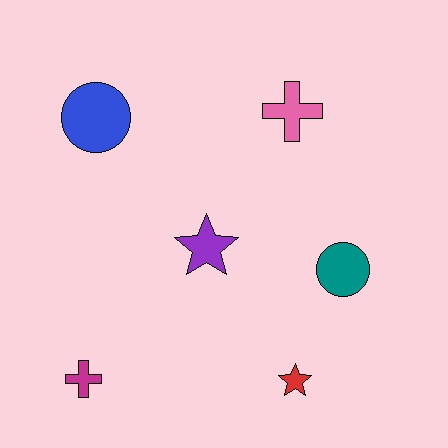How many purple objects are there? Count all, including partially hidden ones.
There is 1 purple object.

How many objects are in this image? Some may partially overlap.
There are 6 objects.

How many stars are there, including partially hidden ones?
There are 2 stars.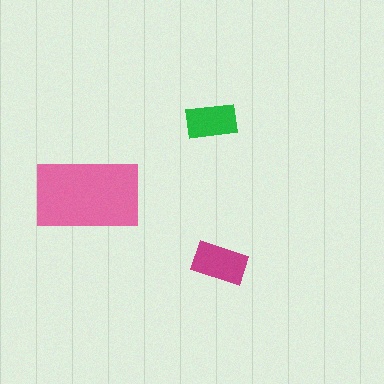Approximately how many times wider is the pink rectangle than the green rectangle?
About 2 times wider.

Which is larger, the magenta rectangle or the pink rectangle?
The pink one.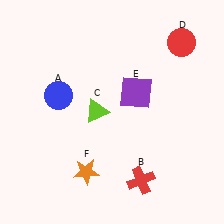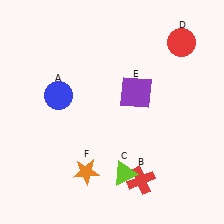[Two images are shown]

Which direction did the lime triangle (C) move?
The lime triangle (C) moved down.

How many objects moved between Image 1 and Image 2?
1 object moved between the two images.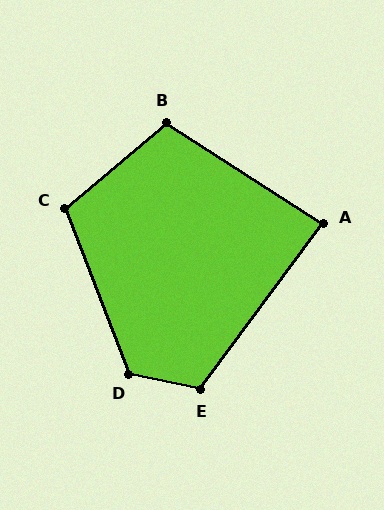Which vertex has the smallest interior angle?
A, at approximately 86 degrees.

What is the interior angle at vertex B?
Approximately 107 degrees (obtuse).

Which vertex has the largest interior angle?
D, at approximately 123 degrees.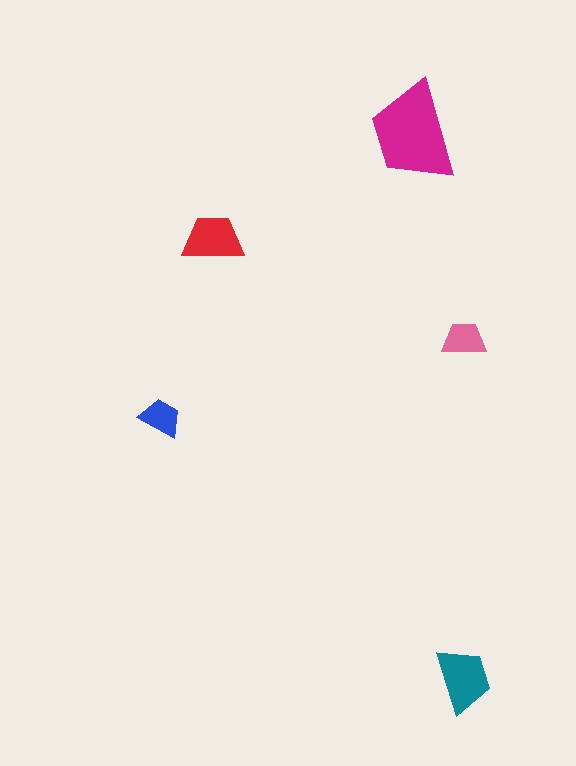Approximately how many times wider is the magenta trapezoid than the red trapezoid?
About 1.5 times wider.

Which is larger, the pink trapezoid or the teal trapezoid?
The teal one.